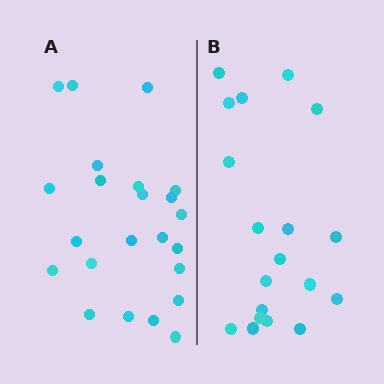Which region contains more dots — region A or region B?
Region A (the left region) has more dots.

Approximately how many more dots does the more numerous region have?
Region A has about 4 more dots than region B.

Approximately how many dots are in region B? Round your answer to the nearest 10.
About 20 dots. (The exact count is 19, which rounds to 20.)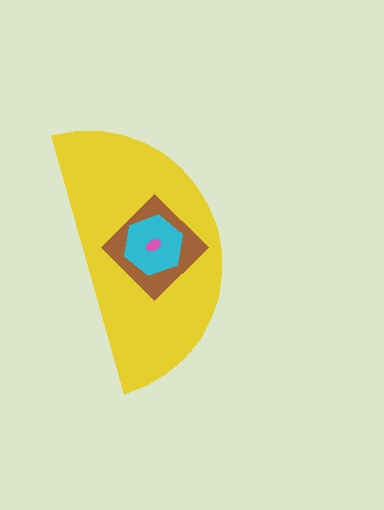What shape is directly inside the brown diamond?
The cyan hexagon.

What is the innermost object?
The pink ellipse.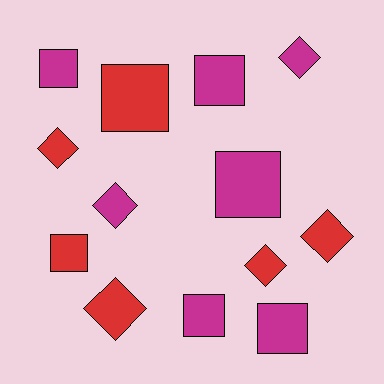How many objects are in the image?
There are 13 objects.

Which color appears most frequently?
Magenta, with 7 objects.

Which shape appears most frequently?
Square, with 7 objects.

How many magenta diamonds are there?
There are 2 magenta diamonds.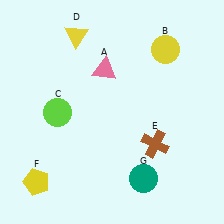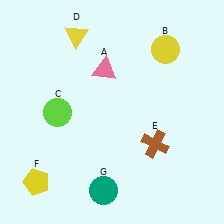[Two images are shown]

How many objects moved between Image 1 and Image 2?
1 object moved between the two images.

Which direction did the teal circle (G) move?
The teal circle (G) moved left.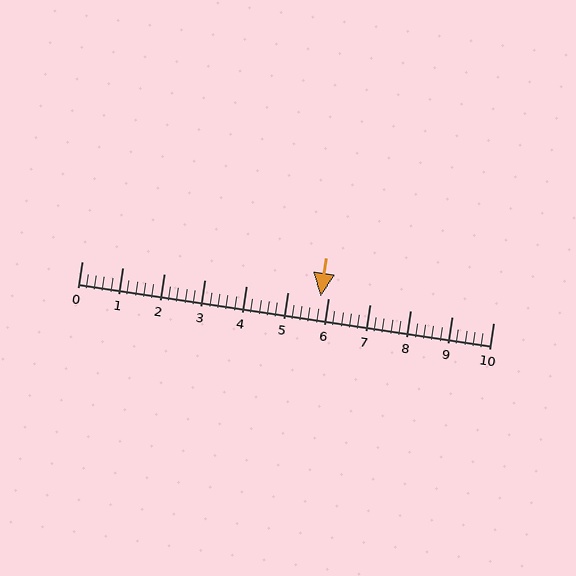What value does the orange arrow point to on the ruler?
The orange arrow points to approximately 5.8.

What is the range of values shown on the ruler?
The ruler shows values from 0 to 10.